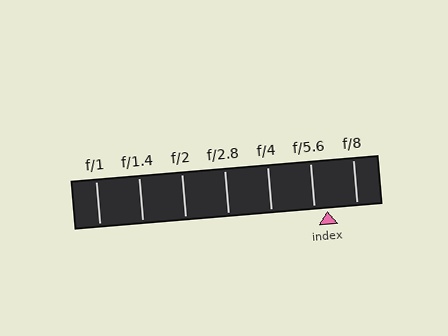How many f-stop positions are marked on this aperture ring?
There are 7 f-stop positions marked.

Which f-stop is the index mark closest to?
The index mark is closest to f/5.6.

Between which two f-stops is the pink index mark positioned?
The index mark is between f/5.6 and f/8.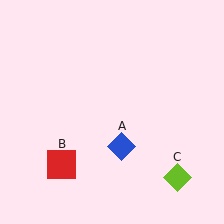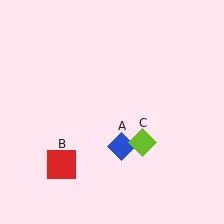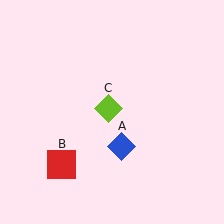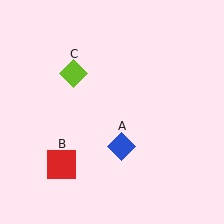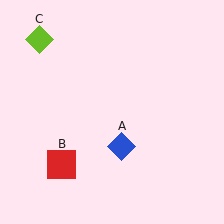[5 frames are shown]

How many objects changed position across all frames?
1 object changed position: lime diamond (object C).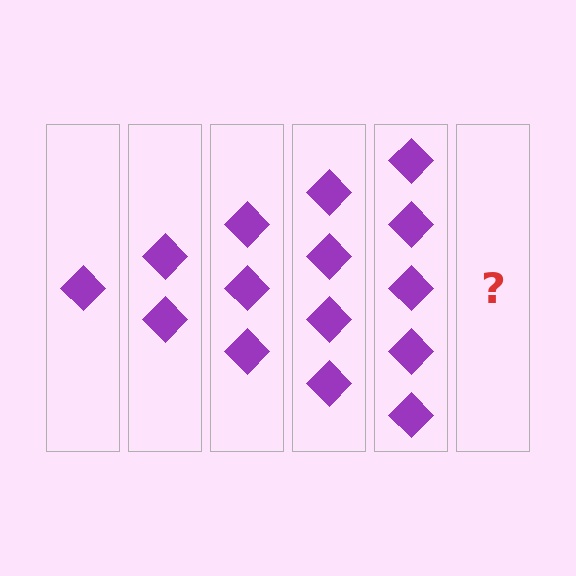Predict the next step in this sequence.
The next step is 6 diamonds.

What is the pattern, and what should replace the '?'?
The pattern is that each step adds one more diamond. The '?' should be 6 diamonds.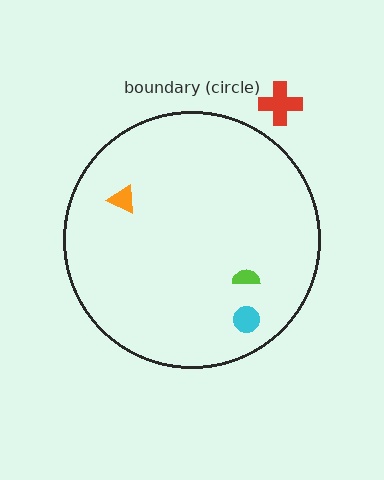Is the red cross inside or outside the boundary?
Outside.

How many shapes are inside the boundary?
3 inside, 1 outside.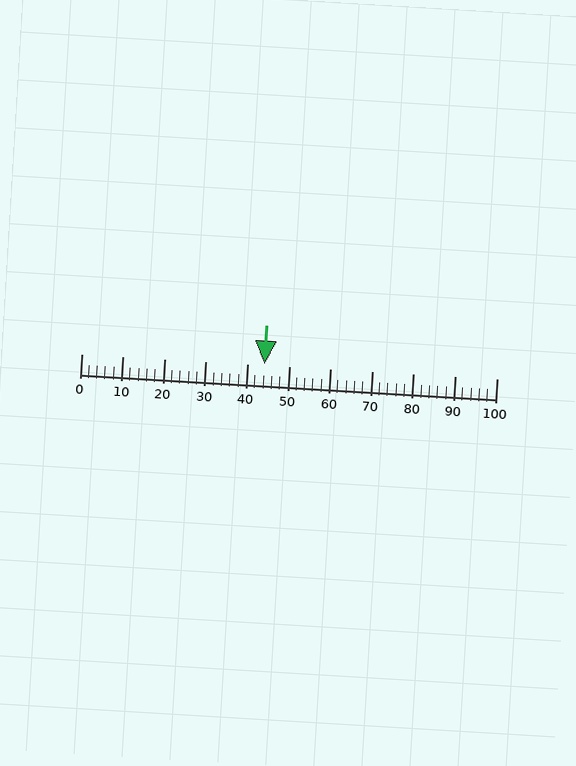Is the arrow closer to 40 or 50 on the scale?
The arrow is closer to 40.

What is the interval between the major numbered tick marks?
The major tick marks are spaced 10 units apart.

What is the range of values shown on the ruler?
The ruler shows values from 0 to 100.